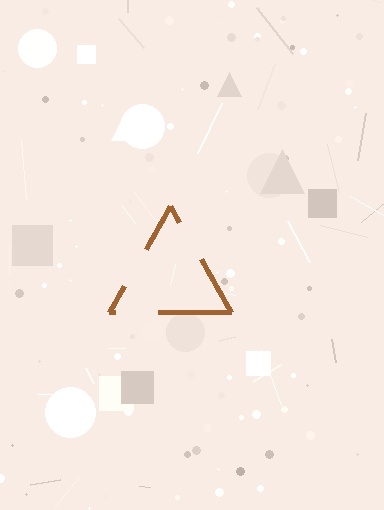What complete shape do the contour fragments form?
The contour fragments form a triangle.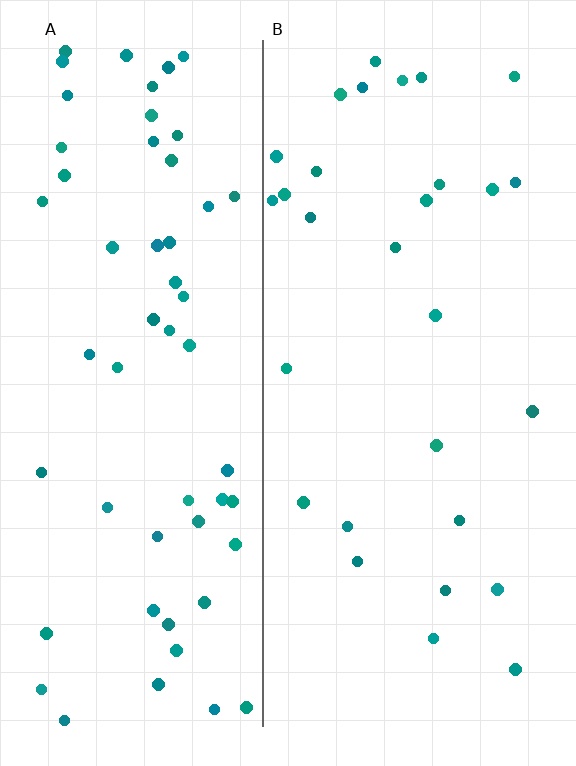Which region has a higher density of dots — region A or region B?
A (the left).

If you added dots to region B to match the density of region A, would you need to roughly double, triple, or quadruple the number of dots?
Approximately double.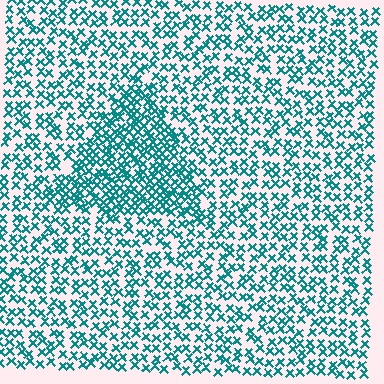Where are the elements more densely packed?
The elements are more densely packed inside the triangle boundary.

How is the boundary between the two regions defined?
The boundary is defined by a change in element density (approximately 1.8x ratio). All elements are the same color, size, and shape.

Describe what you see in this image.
The image contains small teal elements arranged at two different densities. A triangle-shaped region is visible where the elements are more densely packed than the surrounding area.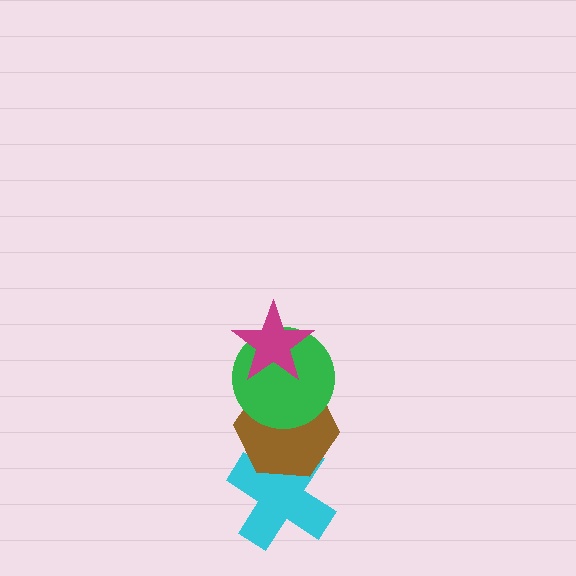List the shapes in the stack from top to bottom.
From top to bottom: the magenta star, the green circle, the brown hexagon, the cyan cross.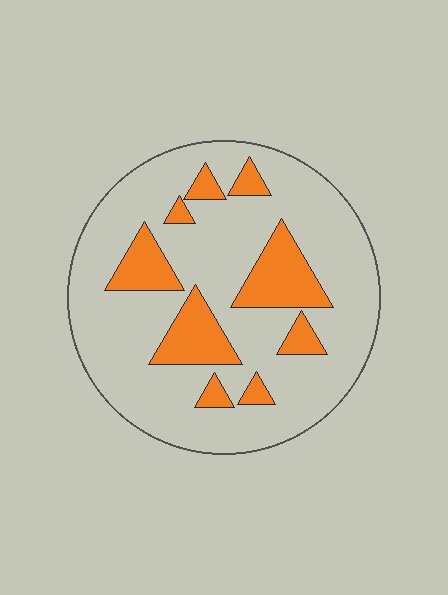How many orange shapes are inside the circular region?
9.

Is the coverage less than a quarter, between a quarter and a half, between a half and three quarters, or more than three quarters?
Less than a quarter.